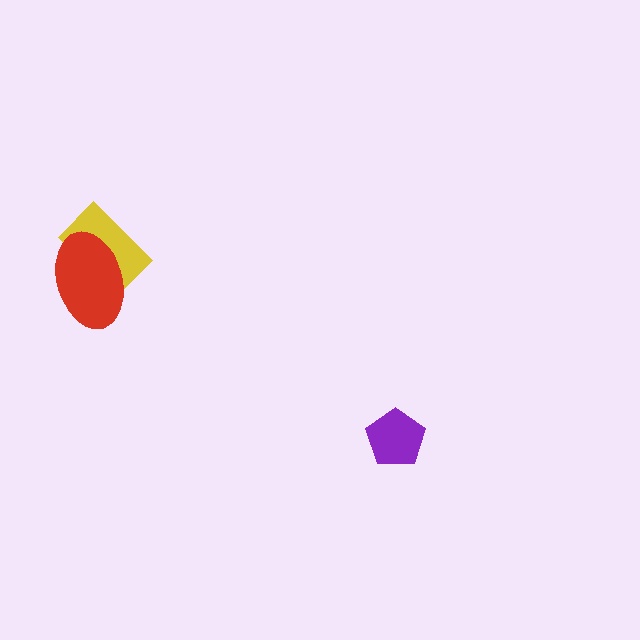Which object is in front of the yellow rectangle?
The red ellipse is in front of the yellow rectangle.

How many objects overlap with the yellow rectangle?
1 object overlaps with the yellow rectangle.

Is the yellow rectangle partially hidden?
Yes, it is partially covered by another shape.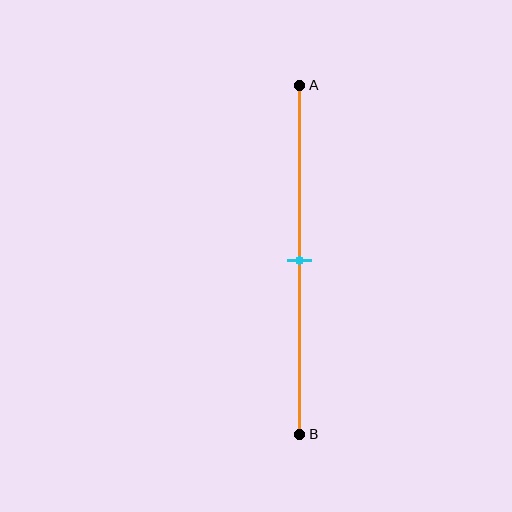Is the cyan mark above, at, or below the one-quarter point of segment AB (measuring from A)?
The cyan mark is below the one-quarter point of segment AB.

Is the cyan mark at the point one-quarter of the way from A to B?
No, the mark is at about 50% from A, not at the 25% one-quarter point.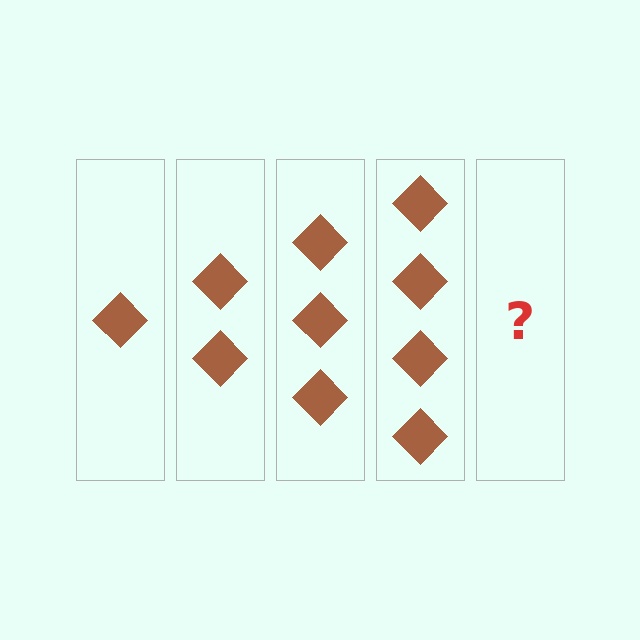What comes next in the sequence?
The next element should be 5 diamonds.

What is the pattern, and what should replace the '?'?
The pattern is that each step adds one more diamond. The '?' should be 5 diamonds.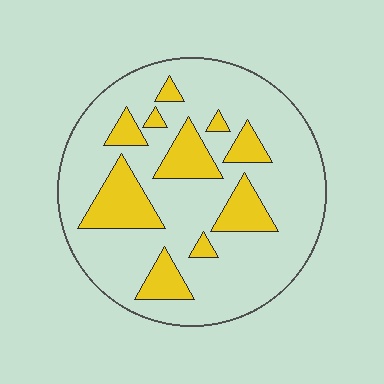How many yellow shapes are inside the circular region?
10.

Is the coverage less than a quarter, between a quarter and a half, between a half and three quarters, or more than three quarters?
Less than a quarter.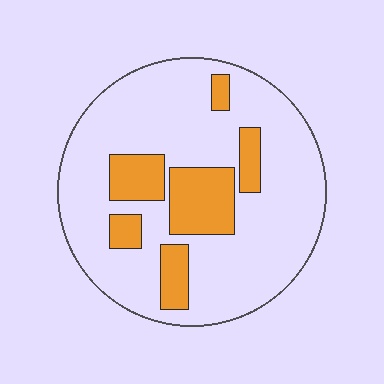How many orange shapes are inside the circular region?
6.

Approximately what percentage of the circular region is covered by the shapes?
Approximately 20%.